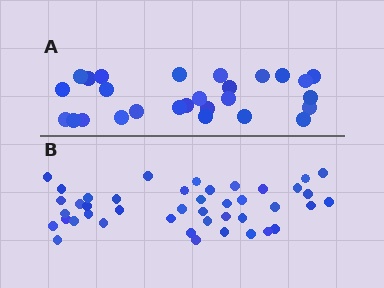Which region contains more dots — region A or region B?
Region B (the bottom region) has more dots.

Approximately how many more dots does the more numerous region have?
Region B has approximately 15 more dots than region A.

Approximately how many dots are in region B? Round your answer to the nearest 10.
About 40 dots. (The exact count is 43, which rounds to 40.)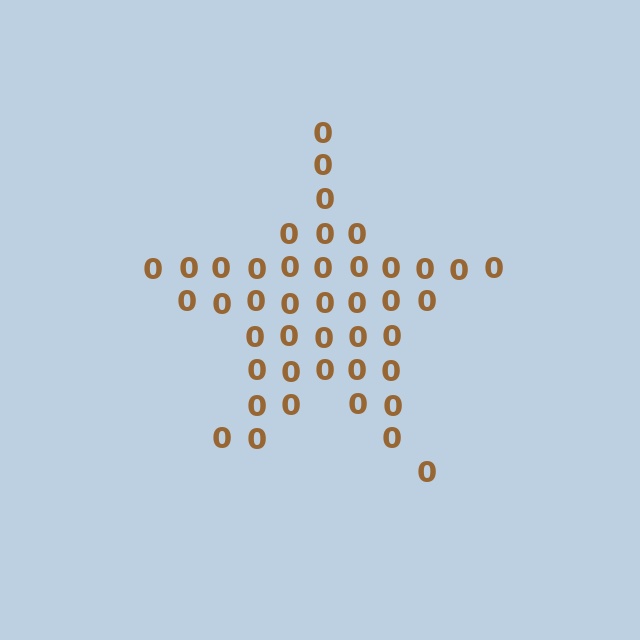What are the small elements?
The small elements are digit 0's.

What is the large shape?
The large shape is a star.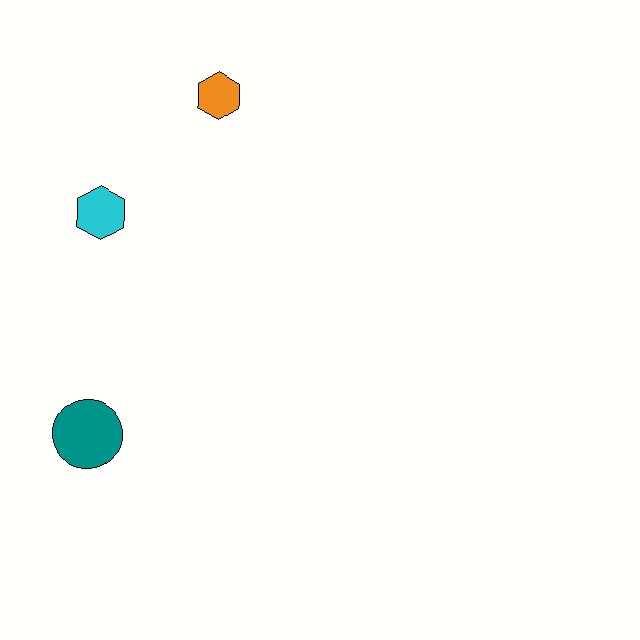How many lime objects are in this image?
There are no lime objects.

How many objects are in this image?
There are 3 objects.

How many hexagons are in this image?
There are 2 hexagons.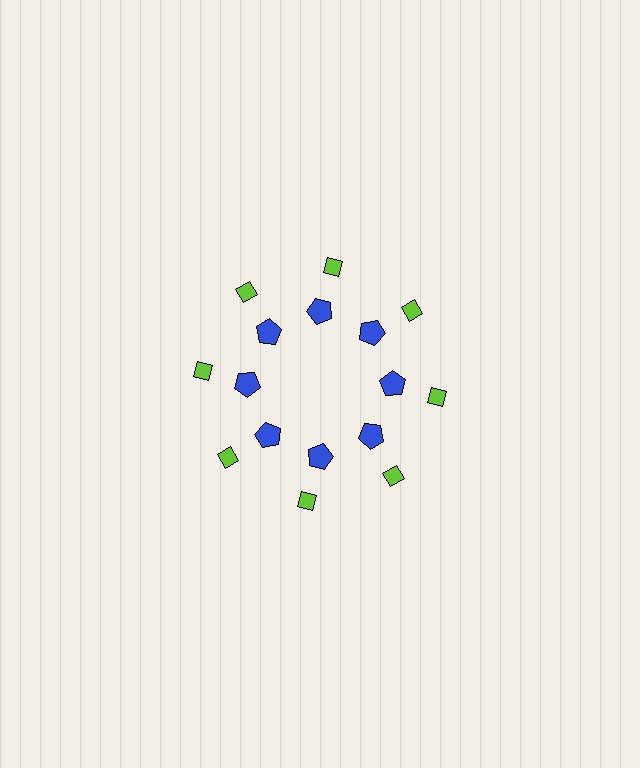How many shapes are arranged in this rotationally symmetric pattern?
There are 16 shapes, arranged in 8 groups of 2.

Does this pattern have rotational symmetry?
Yes, this pattern has 8-fold rotational symmetry. It looks the same after rotating 45 degrees around the center.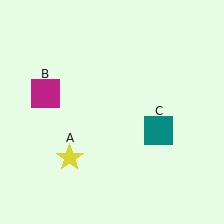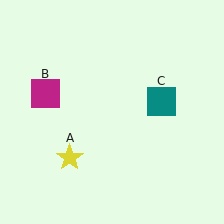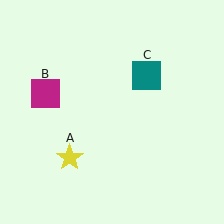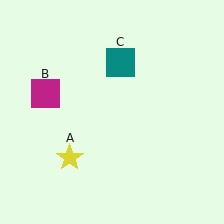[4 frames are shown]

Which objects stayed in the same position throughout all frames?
Yellow star (object A) and magenta square (object B) remained stationary.